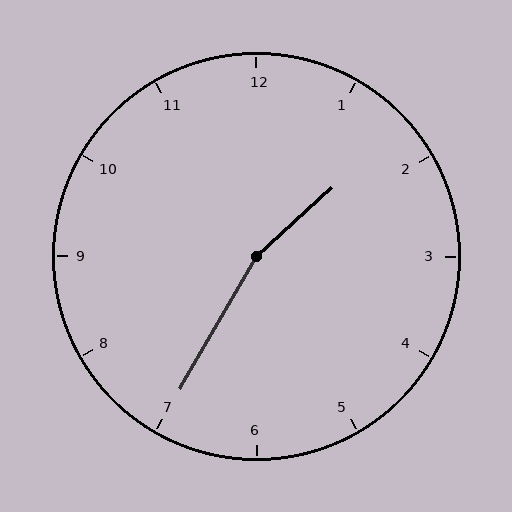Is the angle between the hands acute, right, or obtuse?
It is obtuse.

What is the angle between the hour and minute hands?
Approximately 162 degrees.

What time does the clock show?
1:35.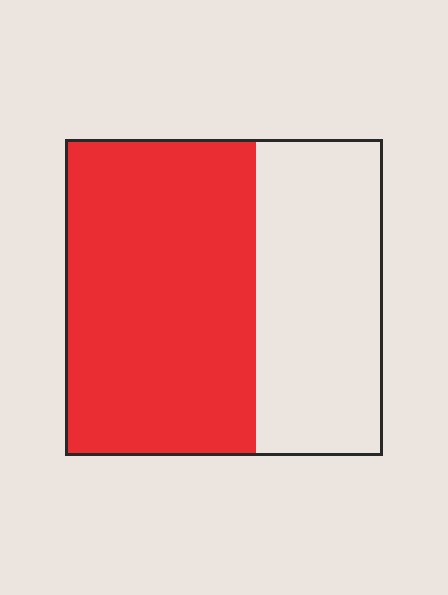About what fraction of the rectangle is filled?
About three fifths (3/5).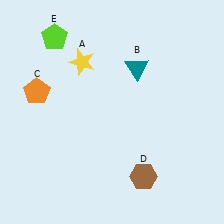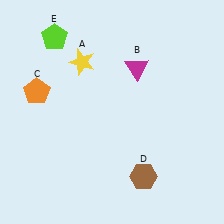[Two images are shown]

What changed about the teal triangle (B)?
In Image 1, B is teal. In Image 2, it changed to magenta.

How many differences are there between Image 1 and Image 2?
There is 1 difference between the two images.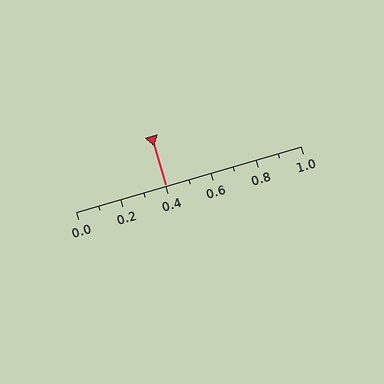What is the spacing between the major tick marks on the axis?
The major ticks are spaced 0.2 apart.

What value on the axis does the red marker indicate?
The marker indicates approximately 0.4.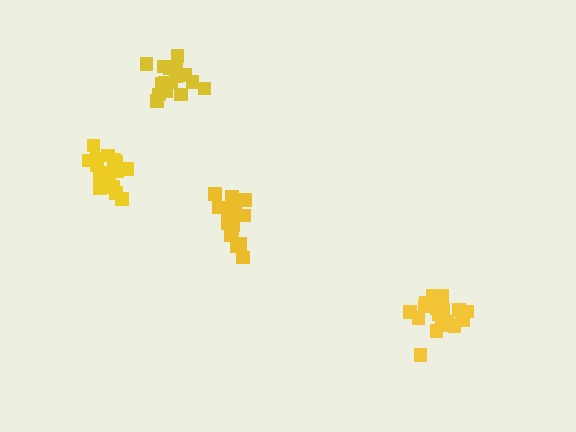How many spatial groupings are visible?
There are 4 spatial groupings.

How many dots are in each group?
Group 1: 17 dots, Group 2: 19 dots, Group 3: 18 dots, Group 4: 19 dots (73 total).